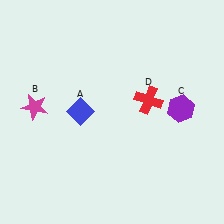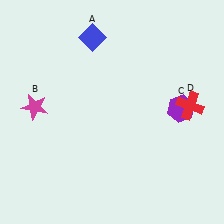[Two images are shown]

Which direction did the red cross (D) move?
The red cross (D) moved right.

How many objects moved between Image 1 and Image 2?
2 objects moved between the two images.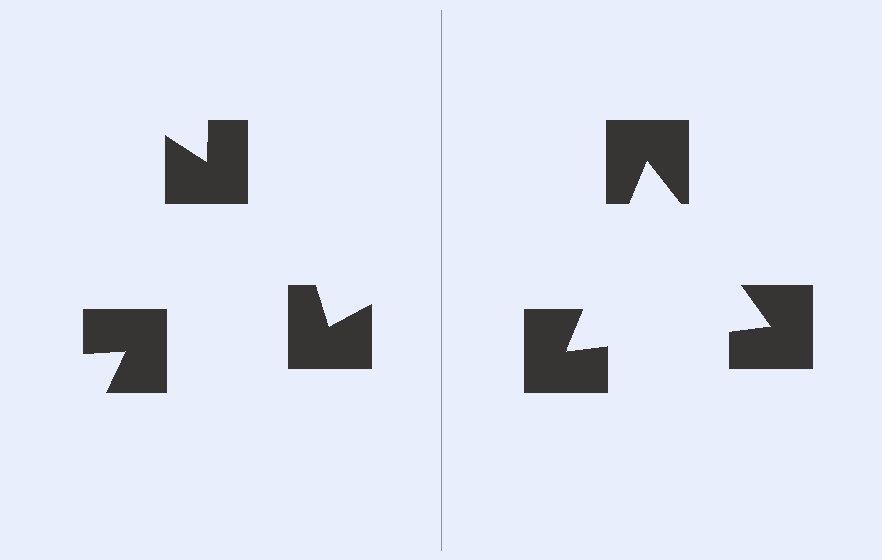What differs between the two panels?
The notched squares are positioned identically on both sides; only the wedge orientations differ. On the right they align to a triangle; on the left they are misaligned.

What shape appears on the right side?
An illusory triangle.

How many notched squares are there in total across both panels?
6 — 3 on each side.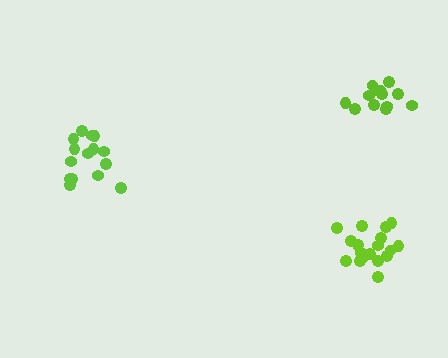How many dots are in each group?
Group 1: 13 dots, Group 2: 15 dots, Group 3: 18 dots (46 total).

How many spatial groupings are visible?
There are 3 spatial groupings.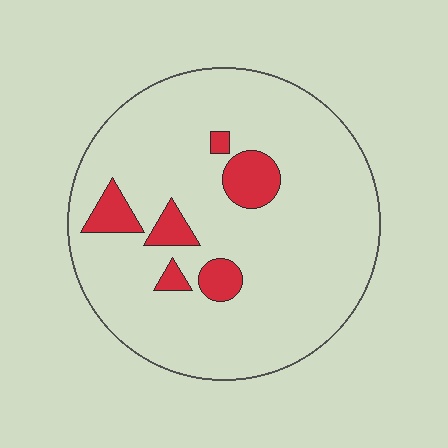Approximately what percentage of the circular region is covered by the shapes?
Approximately 10%.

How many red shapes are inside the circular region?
6.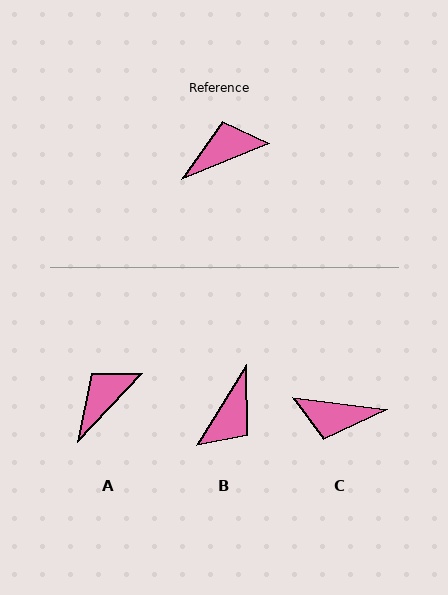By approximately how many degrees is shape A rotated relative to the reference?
Approximately 25 degrees counter-clockwise.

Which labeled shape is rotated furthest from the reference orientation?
C, about 151 degrees away.